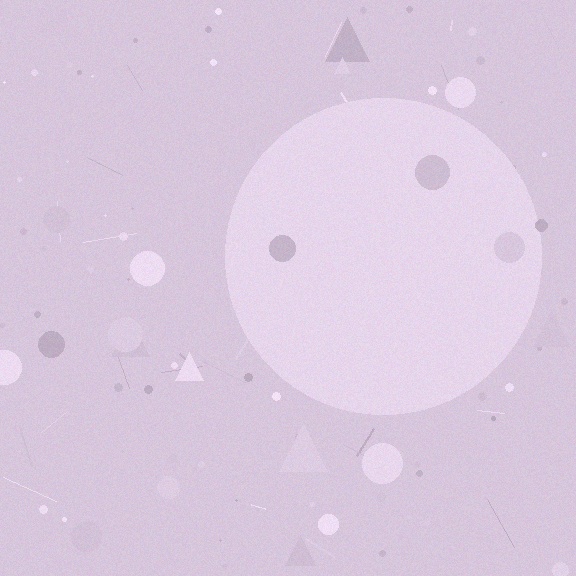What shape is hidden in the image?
A circle is hidden in the image.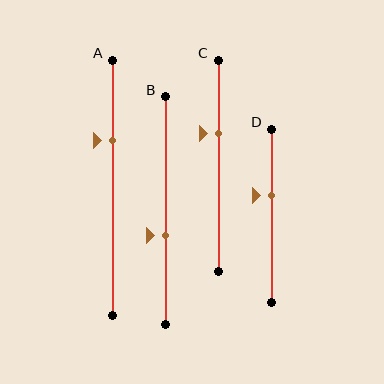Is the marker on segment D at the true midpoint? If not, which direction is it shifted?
No, the marker on segment D is shifted upward by about 12% of the segment length.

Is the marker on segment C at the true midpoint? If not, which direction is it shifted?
No, the marker on segment C is shifted upward by about 15% of the segment length.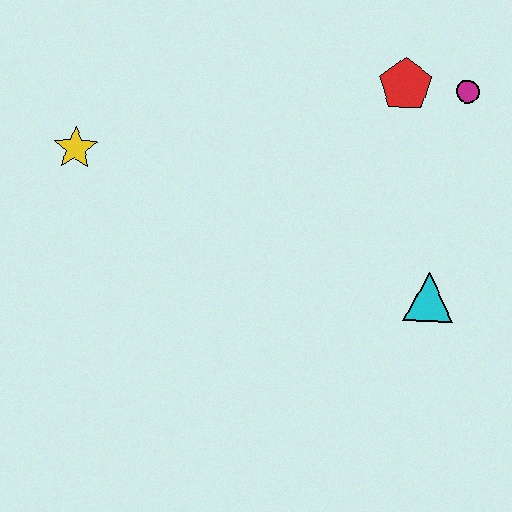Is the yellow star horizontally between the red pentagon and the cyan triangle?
No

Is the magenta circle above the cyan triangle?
Yes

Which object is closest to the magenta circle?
The red pentagon is closest to the magenta circle.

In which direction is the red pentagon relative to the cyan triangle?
The red pentagon is above the cyan triangle.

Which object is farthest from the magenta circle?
The yellow star is farthest from the magenta circle.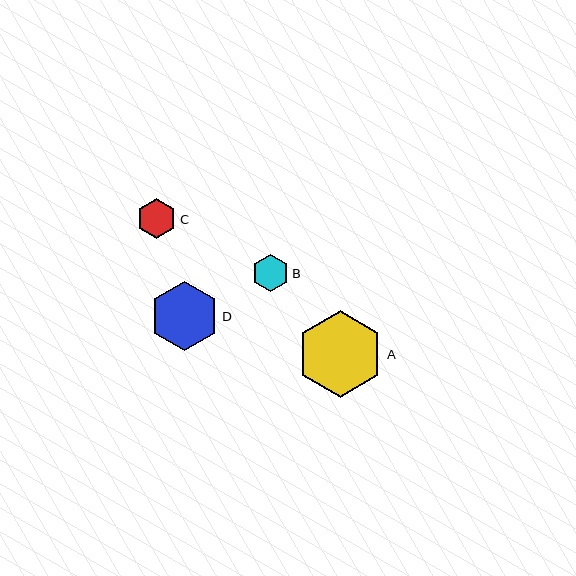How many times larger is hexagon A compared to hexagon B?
Hexagon A is approximately 2.3 times the size of hexagon B.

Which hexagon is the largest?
Hexagon A is the largest with a size of approximately 87 pixels.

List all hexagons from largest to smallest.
From largest to smallest: A, D, C, B.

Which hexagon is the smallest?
Hexagon B is the smallest with a size of approximately 37 pixels.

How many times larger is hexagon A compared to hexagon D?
Hexagon A is approximately 1.2 times the size of hexagon D.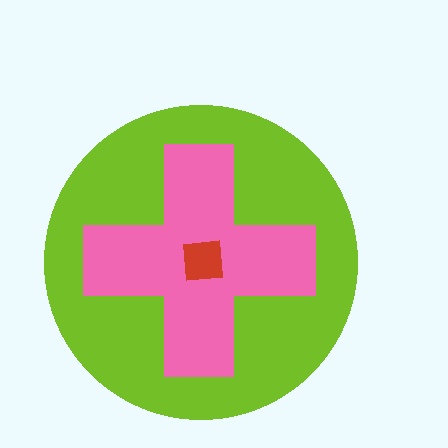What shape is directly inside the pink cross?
The red square.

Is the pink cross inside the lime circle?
Yes.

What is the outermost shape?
The lime circle.